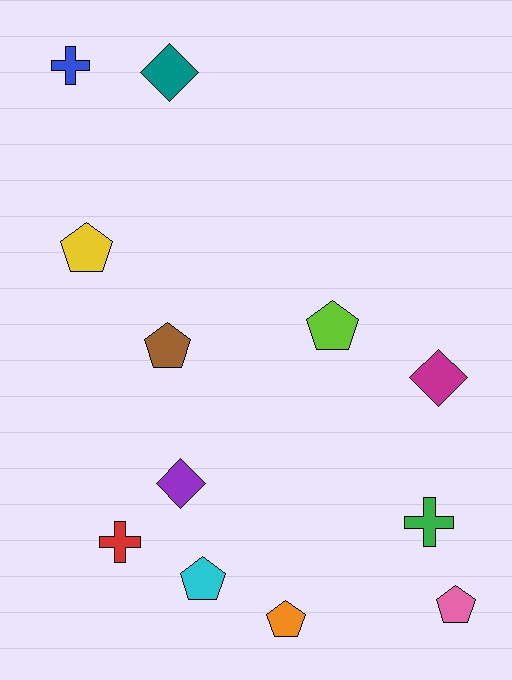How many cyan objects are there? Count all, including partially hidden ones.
There is 1 cyan object.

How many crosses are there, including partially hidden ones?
There are 3 crosses.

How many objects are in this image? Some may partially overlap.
There are 12 objects.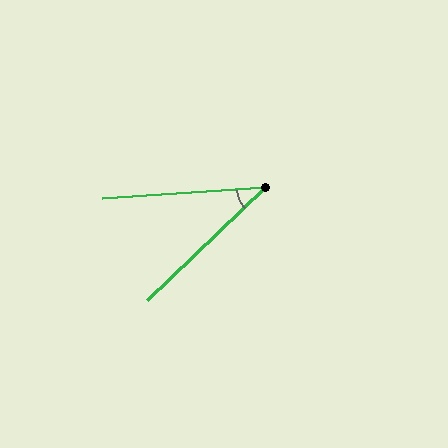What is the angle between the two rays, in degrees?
Approximately 40 degrees.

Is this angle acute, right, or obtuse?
It is acute.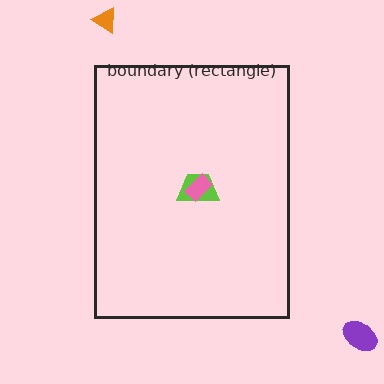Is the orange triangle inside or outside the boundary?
Outside.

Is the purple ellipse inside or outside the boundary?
Outside.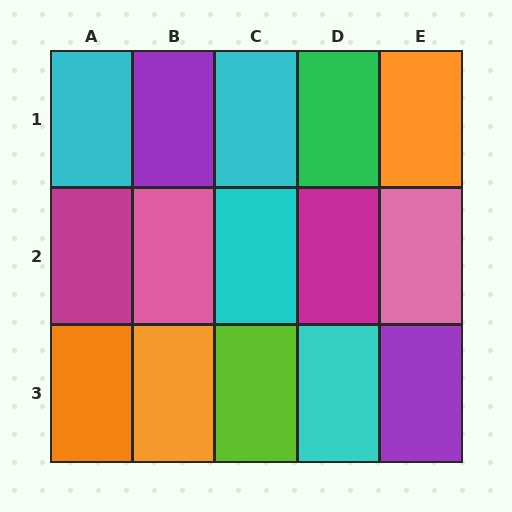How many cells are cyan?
4 cells are cyan.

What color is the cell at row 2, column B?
Pink.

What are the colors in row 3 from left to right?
Orange, orange, lime, cyan, purple.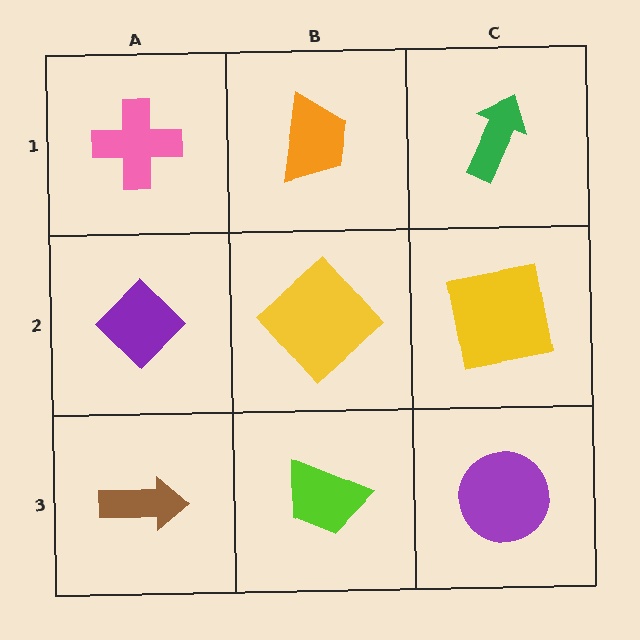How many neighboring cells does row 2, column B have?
4.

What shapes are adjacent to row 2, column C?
A green arrow (row 1, column C), a purple circle (row 3, column C), a yellow diamond (row 2, column B).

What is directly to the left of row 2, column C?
A yellow diamond.